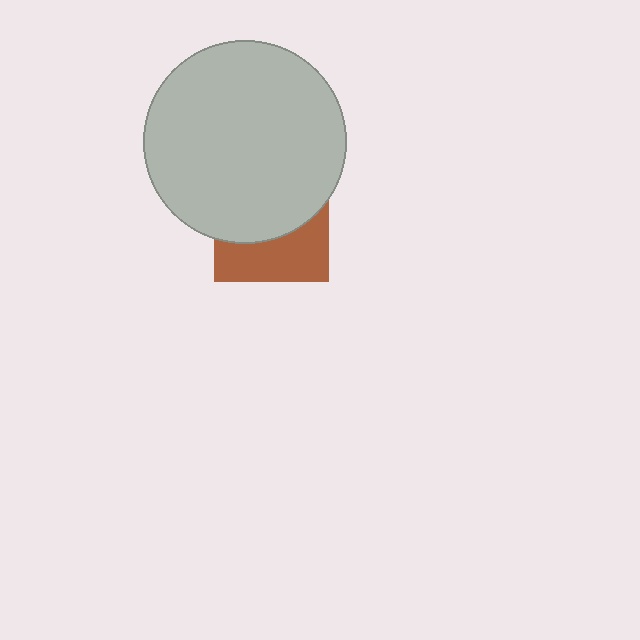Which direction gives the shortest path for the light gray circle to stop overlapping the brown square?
Moving up gives the shortest separation.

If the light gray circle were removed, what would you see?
You would see the complete brown square.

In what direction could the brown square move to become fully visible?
The brown square could move down. That would shift it out from behind the light gray circle entirely.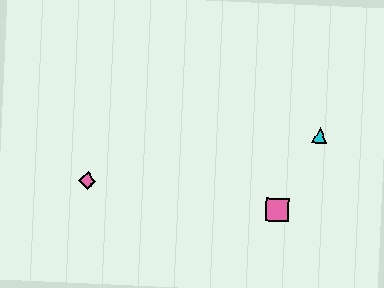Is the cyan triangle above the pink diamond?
Yes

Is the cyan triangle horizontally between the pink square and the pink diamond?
No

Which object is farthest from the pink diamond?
The cyan triangle is farthest from the pink diamond.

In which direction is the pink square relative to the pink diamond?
The pink square is to the right of the pink diamond.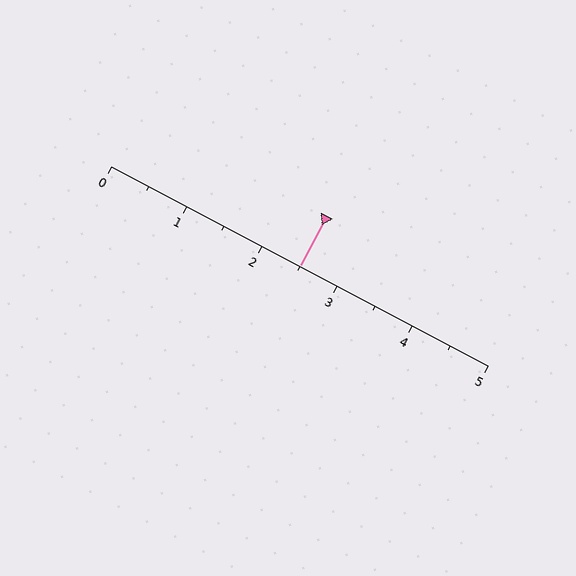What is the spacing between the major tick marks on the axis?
The major ticks are spaced 1 apart.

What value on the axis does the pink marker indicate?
The marker indicates approximately 2.5.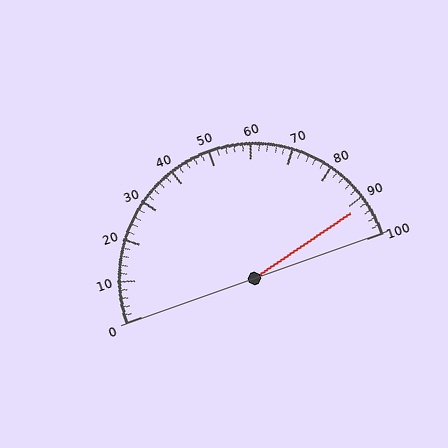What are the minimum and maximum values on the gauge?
The gauge ranges from 0 to 100.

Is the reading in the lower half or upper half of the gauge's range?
The reading is in the upper half of the range (0 to 100).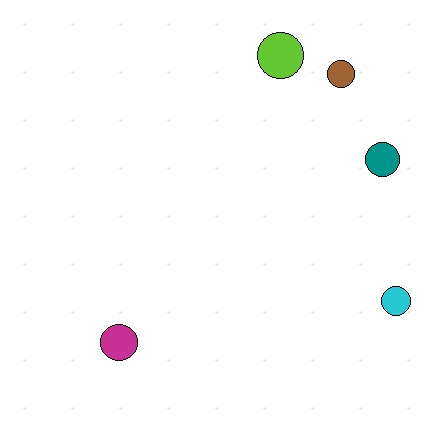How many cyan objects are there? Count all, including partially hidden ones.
There is 1 cyan object.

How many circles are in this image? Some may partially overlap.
There are 5 circles.